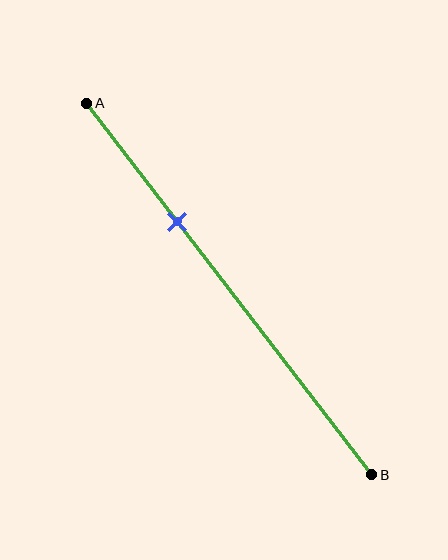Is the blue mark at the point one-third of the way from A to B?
Yes, the mark is approximately at the one-third point.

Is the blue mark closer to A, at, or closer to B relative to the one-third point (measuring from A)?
The blue mark is approximately at the one-third point of segment AB.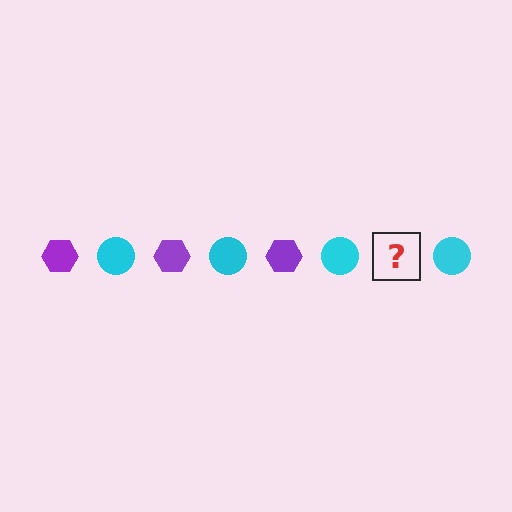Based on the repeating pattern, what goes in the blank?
The blank should be a purple hexagon.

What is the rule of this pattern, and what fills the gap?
The rule is that the pattern alternates between purple hexagon and cyan circle. The gap should be filled with a purple hexagon.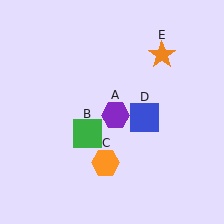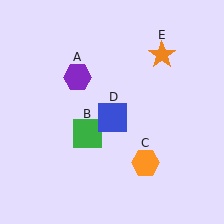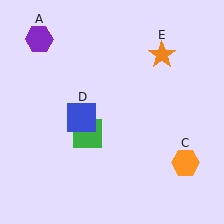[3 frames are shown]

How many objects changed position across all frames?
3 objects changed position: purple hexagon (object A), orange hexagon (object C), blue square (object D).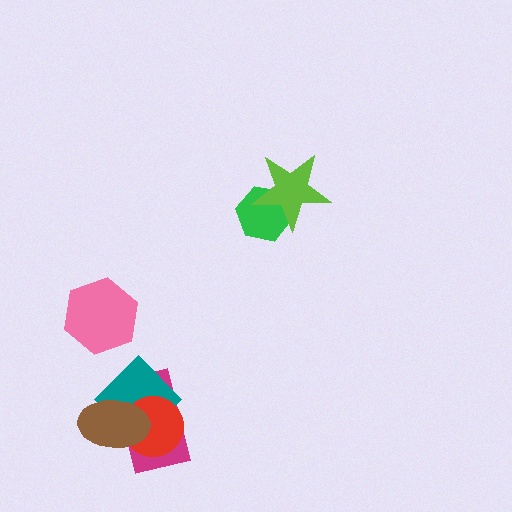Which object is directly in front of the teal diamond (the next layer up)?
The red circle is directly in front of the teal diamond.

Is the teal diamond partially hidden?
Yes, it is partially covered by another shape.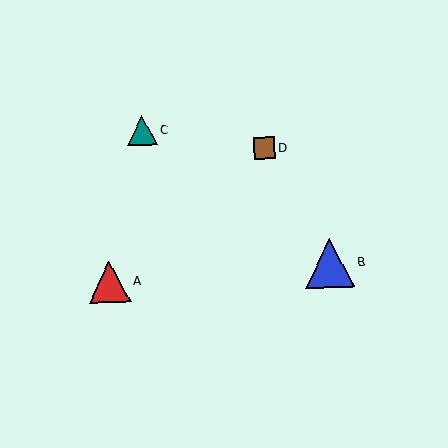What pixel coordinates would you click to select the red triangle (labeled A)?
Click at (110, 282) to select the red triangle A.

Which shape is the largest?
The blue triangle (labeled B) is the largest.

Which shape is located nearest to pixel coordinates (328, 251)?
The blue triangle (labeled B) at (330, 263) is nearest to that location.